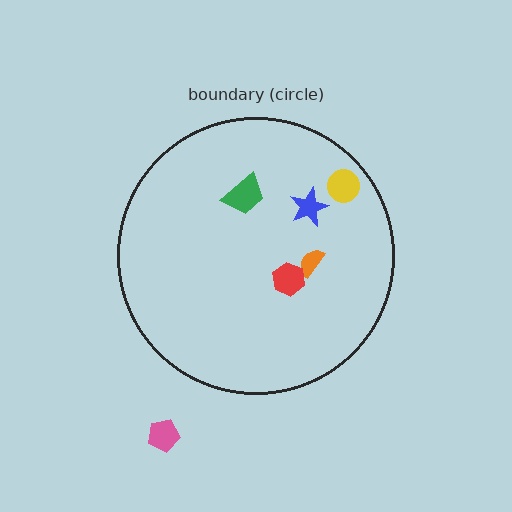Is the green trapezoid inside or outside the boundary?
Inside.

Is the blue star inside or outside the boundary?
Inside.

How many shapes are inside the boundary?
5 inside, 1 outside.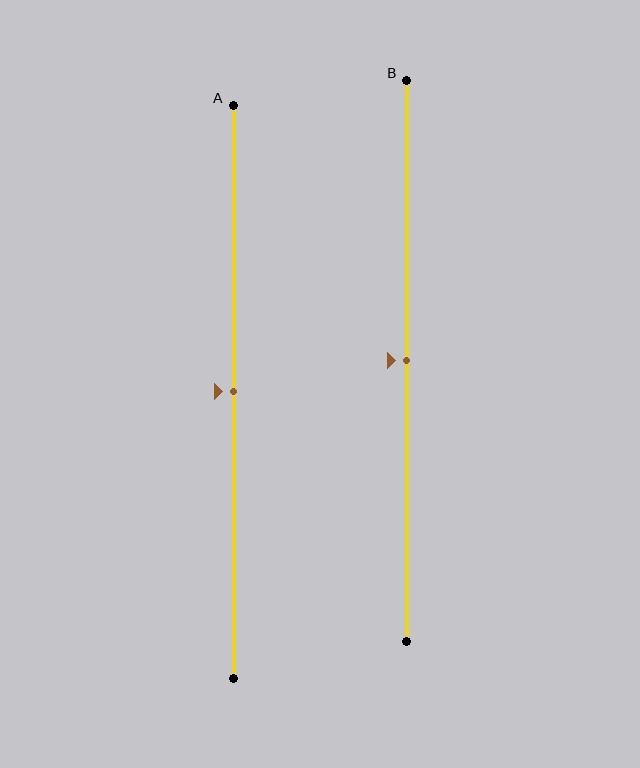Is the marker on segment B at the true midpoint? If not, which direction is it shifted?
Yes, the marker on segment B is at the true midpoint.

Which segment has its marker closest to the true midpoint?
Segment A has its marker closest to the true midpoint.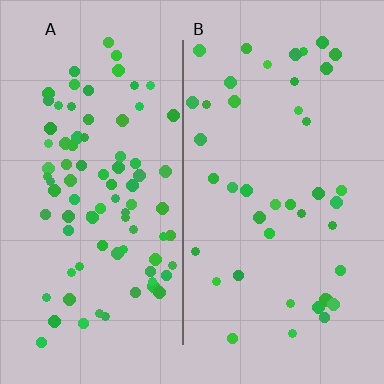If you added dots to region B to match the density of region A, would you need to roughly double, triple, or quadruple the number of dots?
Approximately double.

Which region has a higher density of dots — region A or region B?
A (the left).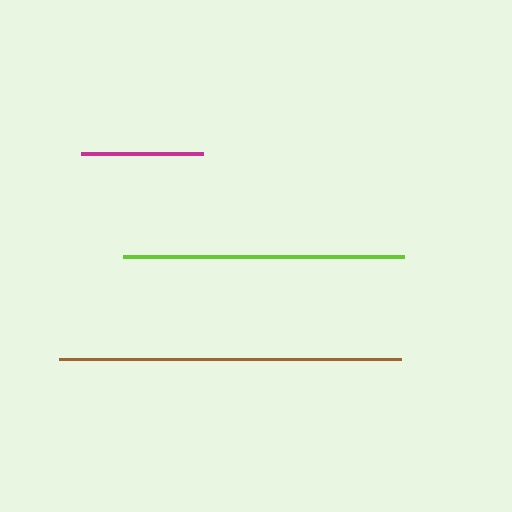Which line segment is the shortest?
The magenta line is the shortest at approximately 122 pixels.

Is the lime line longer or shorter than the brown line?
The brown line is longer than the lime line.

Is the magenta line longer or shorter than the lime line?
The lime line is longer than the magenta line.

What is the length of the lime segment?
The lime segment is approximately 280 pixels long.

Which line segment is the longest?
The brown line is the longest at approximately 342 pixels.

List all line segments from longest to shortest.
From longest to shortest: brown, lime, magenta.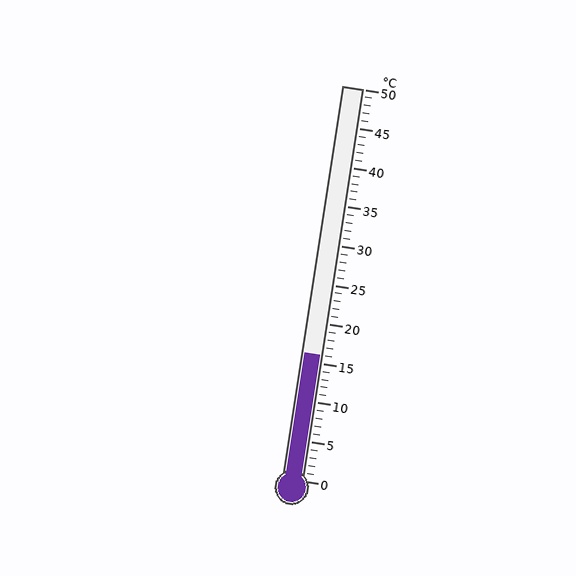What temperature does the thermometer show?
The thermometer shows approximately 16°C.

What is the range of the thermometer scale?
The thermometer scale ranges from 0°C to 50°C.